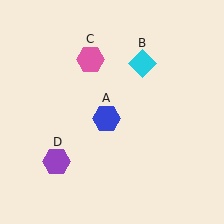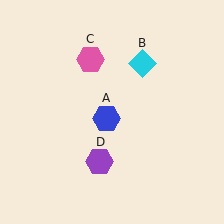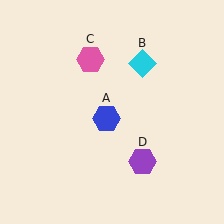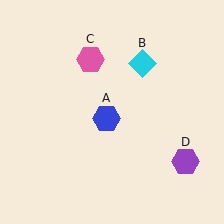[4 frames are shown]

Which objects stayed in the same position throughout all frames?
Blue hexagon (object A) and cyan diamond (object B) and pink hexagon (object C) remained stationary.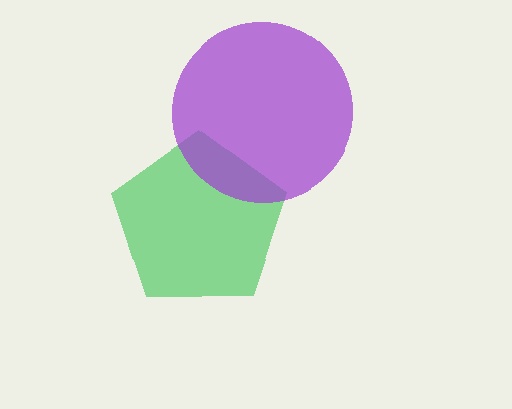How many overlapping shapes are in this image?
There are 2 overlapping shapes in the image.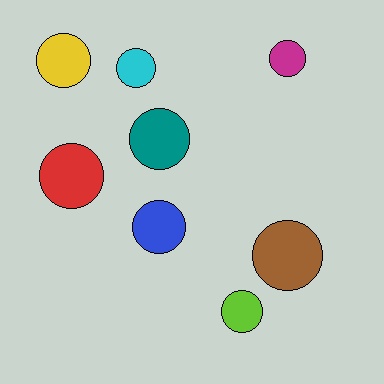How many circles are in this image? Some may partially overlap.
There are 8 circles.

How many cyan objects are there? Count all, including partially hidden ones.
There is 1 cyan object.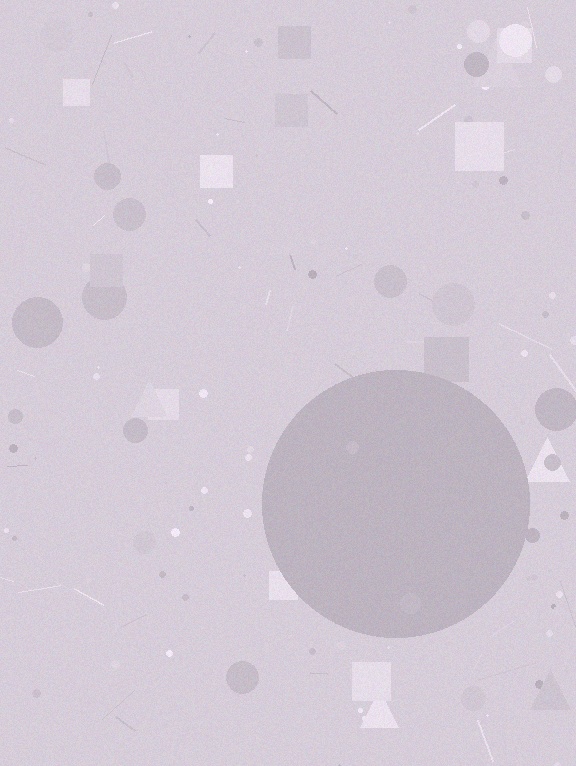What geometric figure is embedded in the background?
A circle is embedded in the background.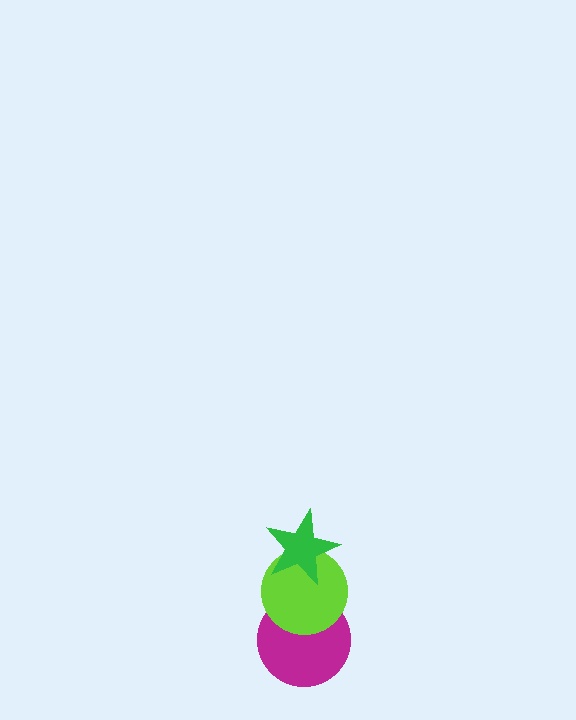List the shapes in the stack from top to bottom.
From top to bottom: the green star, the lime circle, the magenta circle.